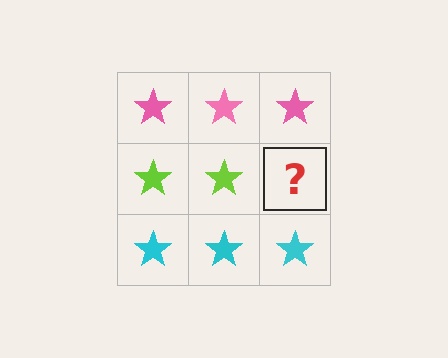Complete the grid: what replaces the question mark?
The question mark should be replaced with a lime star.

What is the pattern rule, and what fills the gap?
The rule is that each row has a consistent color. The gap should be filled with a lime star.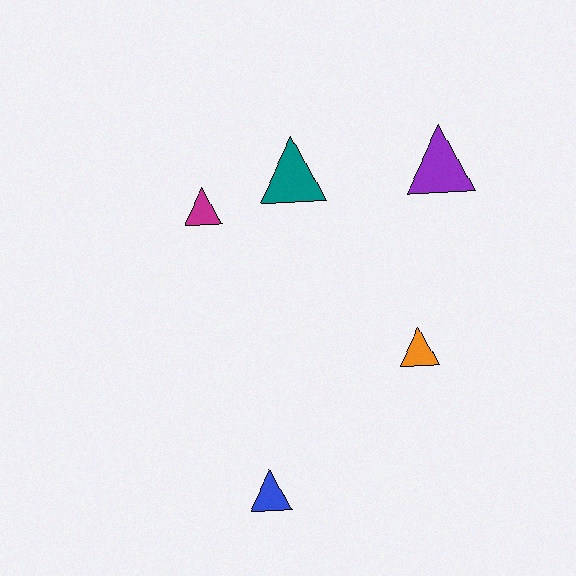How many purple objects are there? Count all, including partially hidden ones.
There is 1 purple object.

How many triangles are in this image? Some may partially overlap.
There are 5 triangles.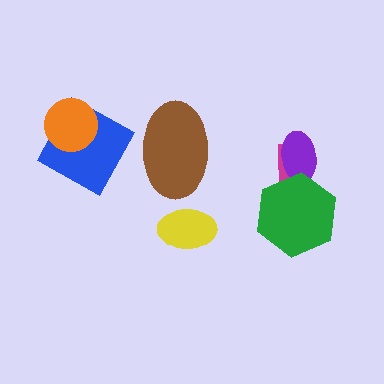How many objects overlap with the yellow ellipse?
0 objects overlap with the yellow ellipse.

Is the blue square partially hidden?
Yes, it is partially covered by another shape.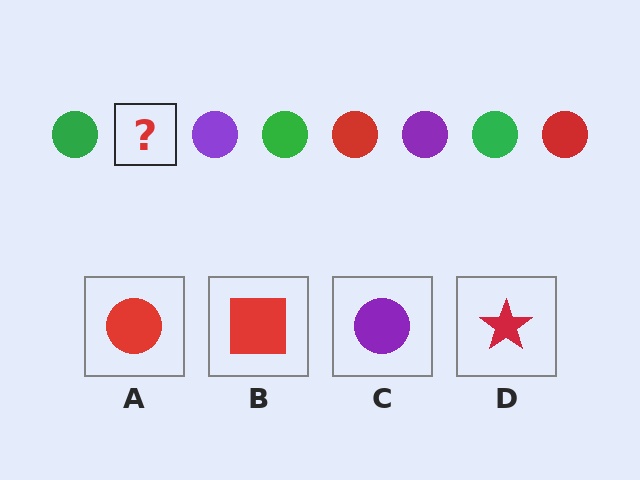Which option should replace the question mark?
Option A.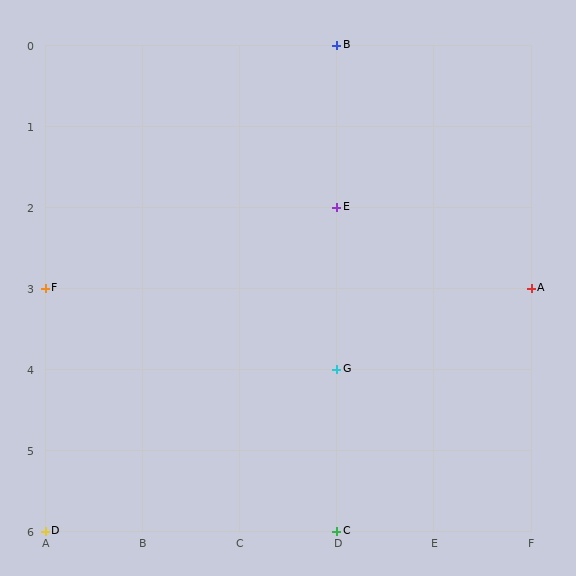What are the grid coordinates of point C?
Point C is at grid coordinates (D, 6).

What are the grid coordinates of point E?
Point E is at grid coordinates (D, 2).